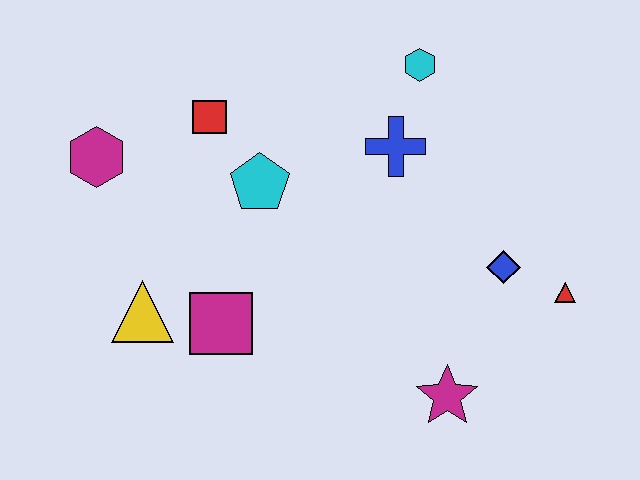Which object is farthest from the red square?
The red triangle is farthest from the red square.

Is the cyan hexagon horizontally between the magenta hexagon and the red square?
No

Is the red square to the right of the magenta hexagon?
Yes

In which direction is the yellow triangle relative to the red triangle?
The yellow triangle is to the left of the red triangle.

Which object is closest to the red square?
The cyan pentagon is closest to the red square.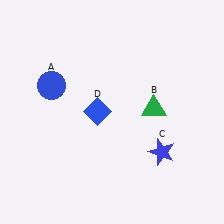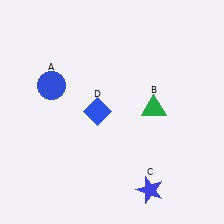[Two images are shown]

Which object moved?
The blue star (C) moved down.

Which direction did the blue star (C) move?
The blue star (C) moved down.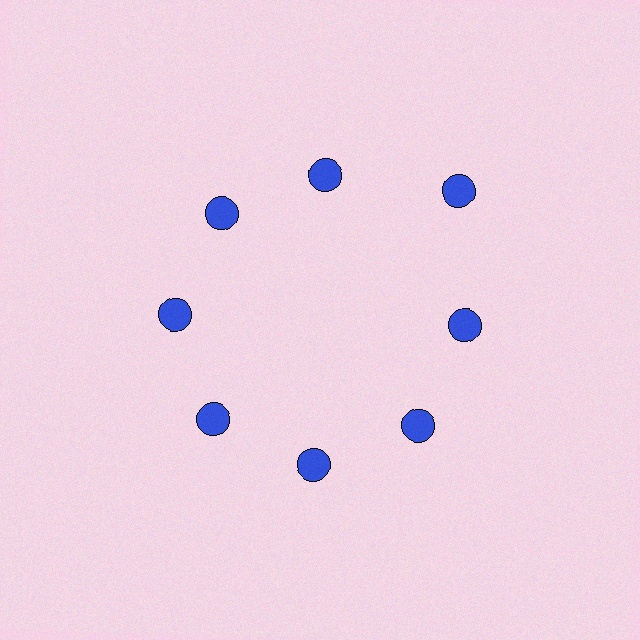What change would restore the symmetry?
The symmetry would be restored by moving it inward, back onto the ring so that all 8 circles sit at equal angles and equal distance from the center.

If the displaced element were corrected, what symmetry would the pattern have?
It would have 8-fold rotational symmetry — the pattern would map onto itself every 45 degrees.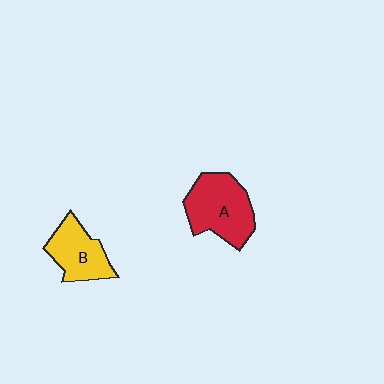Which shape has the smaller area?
Shape B (yellow).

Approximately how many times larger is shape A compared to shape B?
Approximately 1.3 times.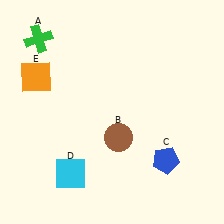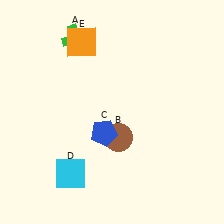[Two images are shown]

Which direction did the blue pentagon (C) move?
The blue pentagon (C) moved left.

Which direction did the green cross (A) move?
The green cross (A) moved right.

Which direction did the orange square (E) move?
The orange square (E) moved right.